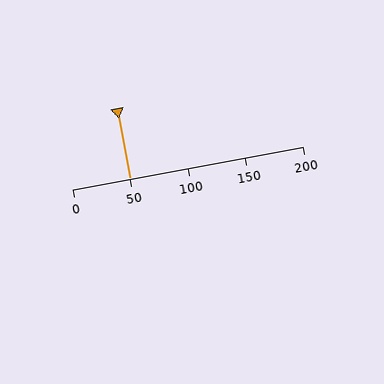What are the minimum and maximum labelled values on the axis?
The axis runs from 0 to 200.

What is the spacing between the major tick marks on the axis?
The major ticks are spaced 50 apart.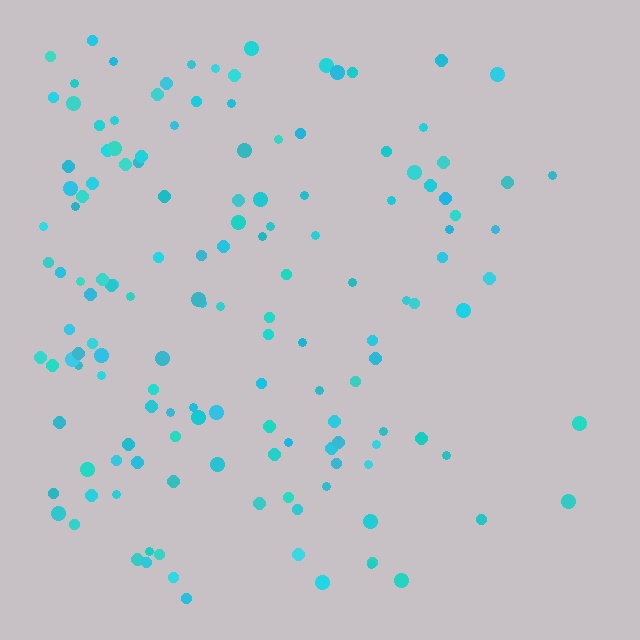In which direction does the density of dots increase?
From right to left, with the left side densest.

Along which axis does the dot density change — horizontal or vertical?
Horizontal.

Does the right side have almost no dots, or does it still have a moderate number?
Still a moderate number, just noticeably fewer than the left.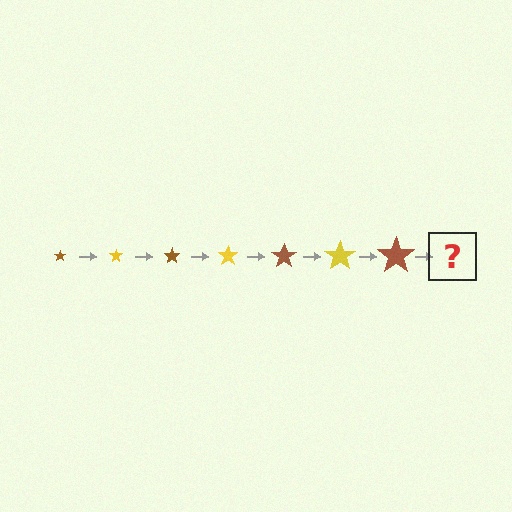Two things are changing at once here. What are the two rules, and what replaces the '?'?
The two rules are that the star grows larger each step and the color cycles through brown and yellow. The '?' should be a yellow star, larger than the previous one.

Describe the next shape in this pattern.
It should be a yellow star, larger than the previous one.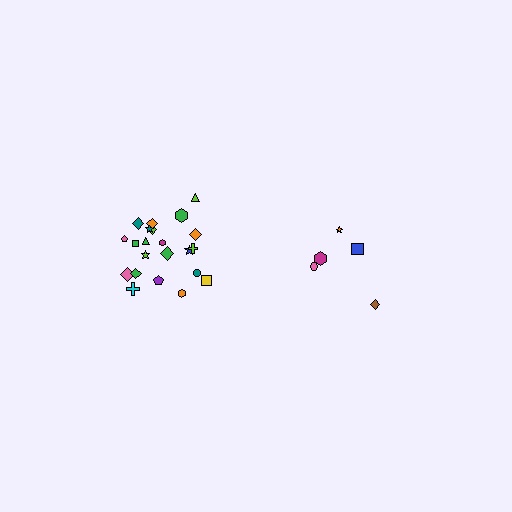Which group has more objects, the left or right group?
The left group.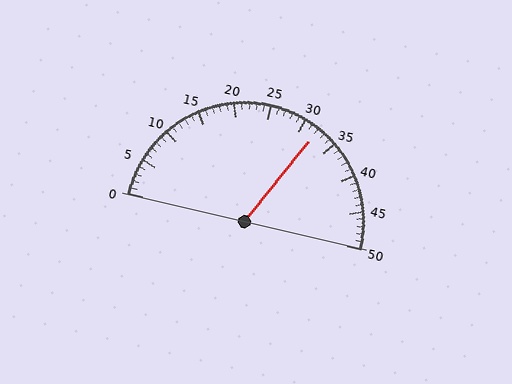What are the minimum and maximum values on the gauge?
The gauge ranges from 0 to 50.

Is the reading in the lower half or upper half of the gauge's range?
The reading is in the upper half of the range (0 to 50).